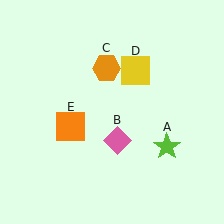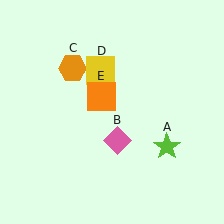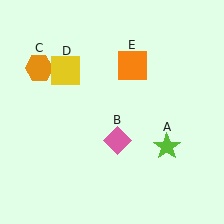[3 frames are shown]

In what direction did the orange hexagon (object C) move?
The orange hexagon (object C) moved left.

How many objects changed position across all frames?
3 objects changed position: orange hexagon (object C), yellow square (object D), orange square (object E).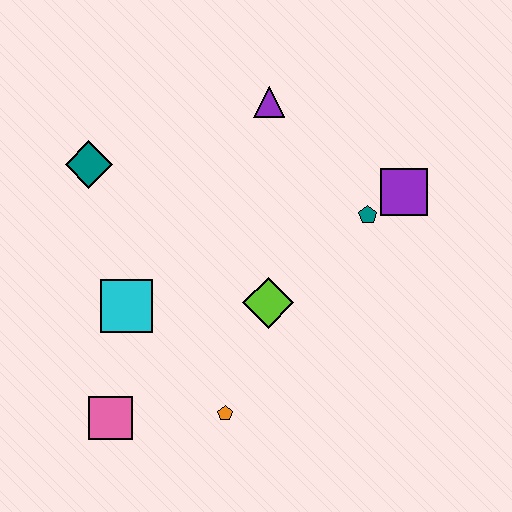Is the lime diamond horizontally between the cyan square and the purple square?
Yes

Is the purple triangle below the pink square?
No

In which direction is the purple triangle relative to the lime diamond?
The purple triangle is above the lime diamond.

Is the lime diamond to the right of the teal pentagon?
No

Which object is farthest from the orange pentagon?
The purple triangle is farthest from the orange pentagon.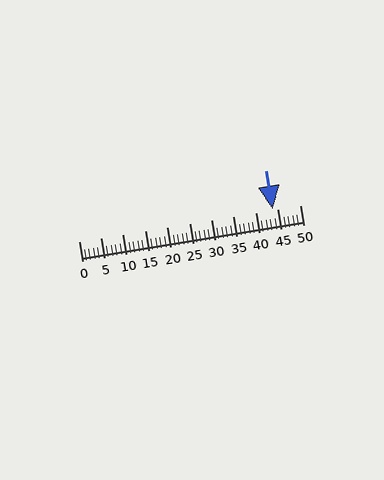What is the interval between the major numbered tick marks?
The major tick marks are spaced 5 units apart.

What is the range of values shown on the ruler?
The ruler shows values from 0 to 50.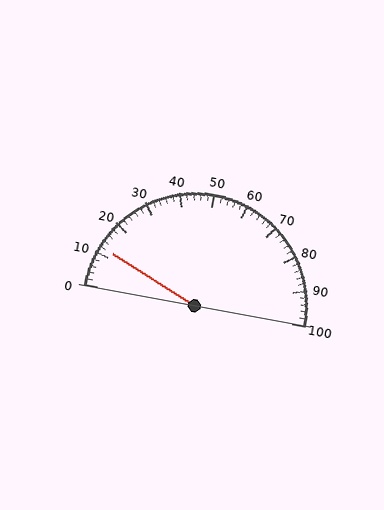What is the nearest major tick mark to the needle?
The nearest major tick mark is 10.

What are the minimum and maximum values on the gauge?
The gauge ranges from 0 to 100.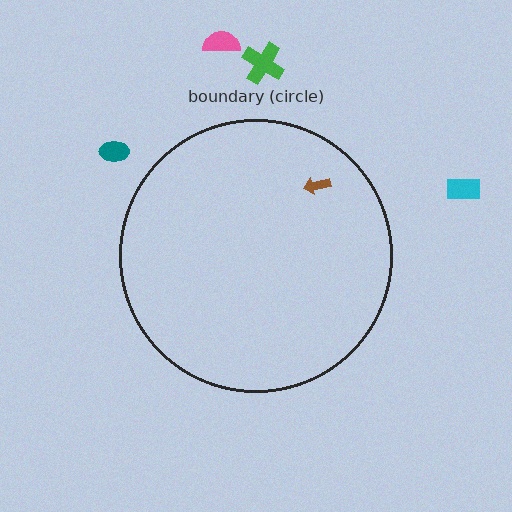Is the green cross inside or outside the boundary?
Outside.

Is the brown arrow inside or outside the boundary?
Inside.